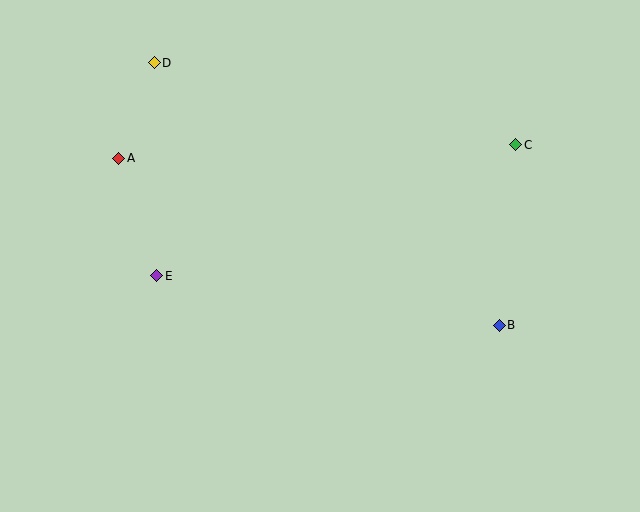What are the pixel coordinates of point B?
Point B is at (499, 325).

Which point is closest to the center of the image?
Point E at (157, 276) is closest to the center.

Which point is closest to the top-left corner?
Point D is closest to the top-left corner.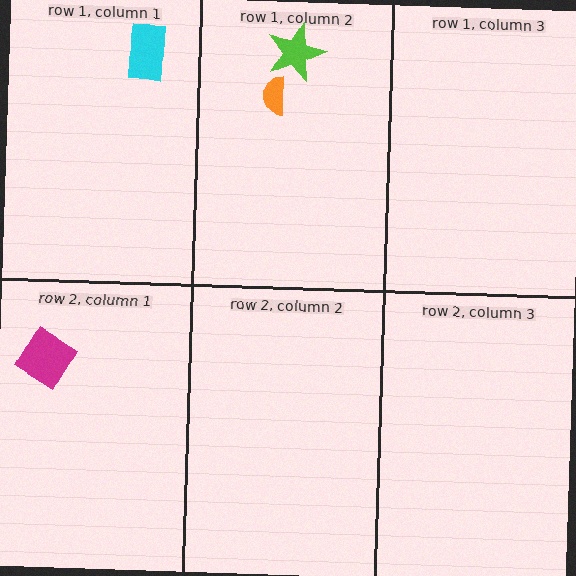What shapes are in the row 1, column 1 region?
The cyan rectangle.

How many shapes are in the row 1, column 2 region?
2.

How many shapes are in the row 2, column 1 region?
1.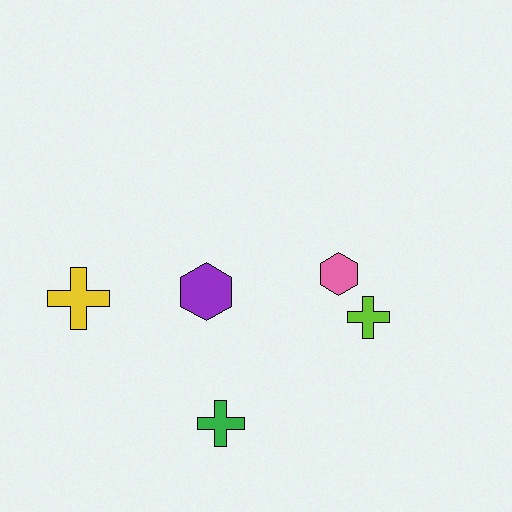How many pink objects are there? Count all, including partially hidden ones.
There is 1 pink object.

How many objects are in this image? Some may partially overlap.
There are 5 objects.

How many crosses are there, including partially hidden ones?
There are 3 crosses.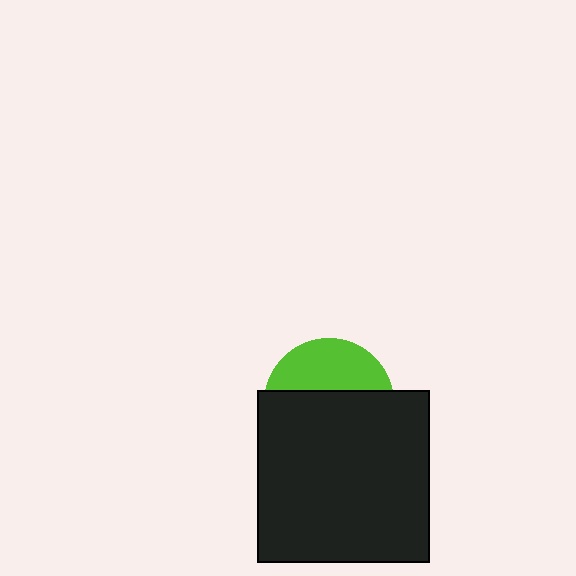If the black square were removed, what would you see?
You would see the complete lime circle.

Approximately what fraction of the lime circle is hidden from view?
Roughly 63% of the lime circle is hidden behind the black square.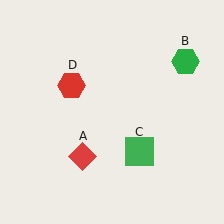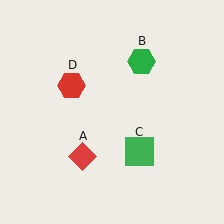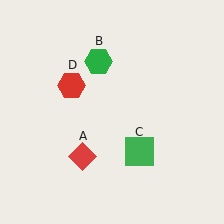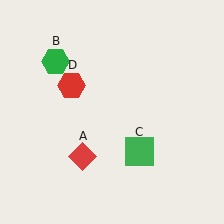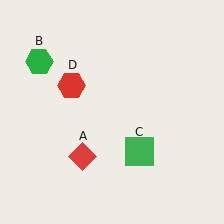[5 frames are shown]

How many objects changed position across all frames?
1 object changed position: green hexagon (object B).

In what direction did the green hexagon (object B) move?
The green hexagon (object B) moved left.